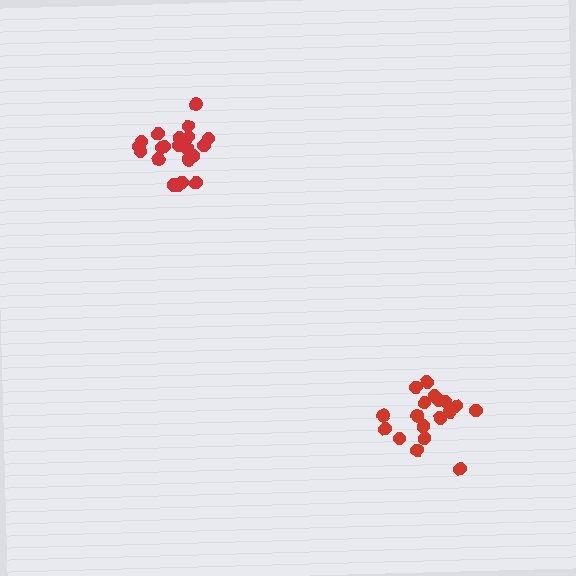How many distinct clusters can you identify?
There are 2 distinct clusters.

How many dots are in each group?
Group 1: 21 dots, Group 2: 18 dots (39 total).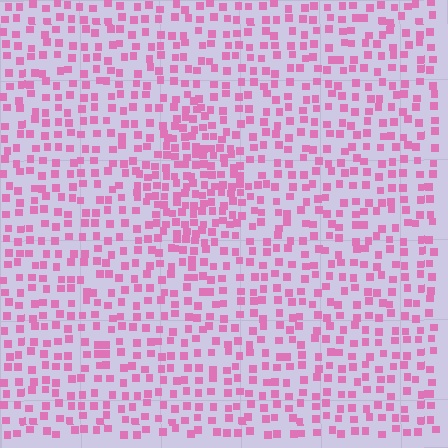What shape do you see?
I see a diamond.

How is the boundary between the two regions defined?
The boundary is defined by a change in element density (approximately 1.9x ratio). All elements are the same color, size, and shape.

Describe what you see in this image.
The image contains small pink elements arranged at two different densities. A diamond-shaped region is visible where the elements are more densely packed than the surrounding area.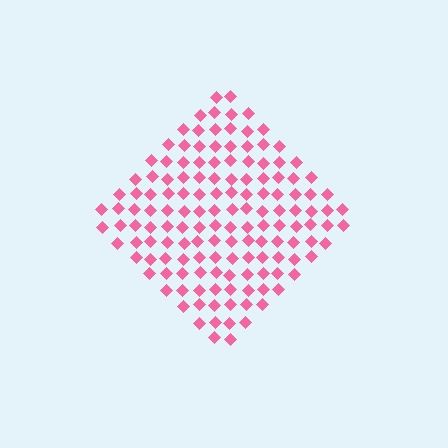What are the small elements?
The small elements are diamonds.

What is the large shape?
The large shape is a diamond.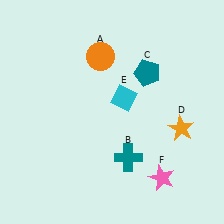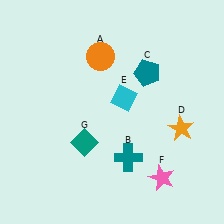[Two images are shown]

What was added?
A teal diamond (G) was added in Image 2.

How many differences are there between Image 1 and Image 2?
There is 1 difference between the two images.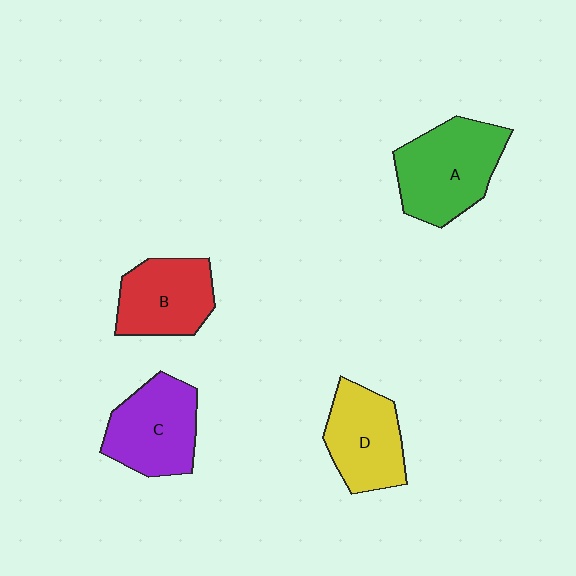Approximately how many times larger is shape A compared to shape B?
Approximately 1.3 times.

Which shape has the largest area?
Shape A (green).